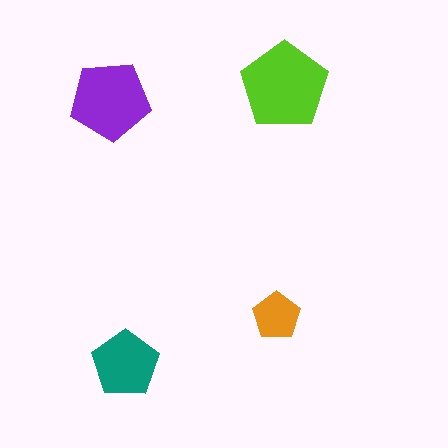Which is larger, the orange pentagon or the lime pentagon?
The lime one.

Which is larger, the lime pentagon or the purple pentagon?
The lime one.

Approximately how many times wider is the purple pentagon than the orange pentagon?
About 1.5 times wider.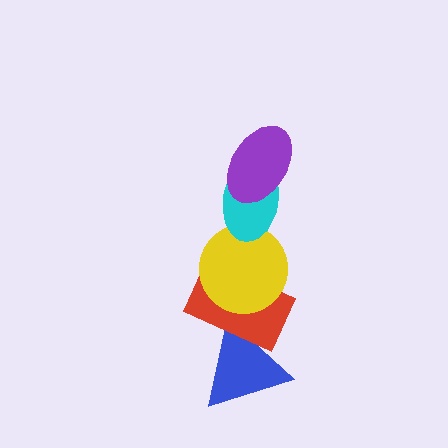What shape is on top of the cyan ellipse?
The purple ellipse is on top of the cyan ellipse.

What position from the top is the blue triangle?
The blue triangle is 5th from the top.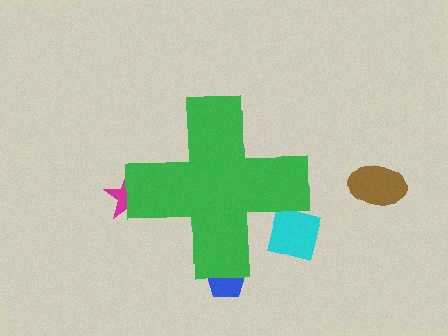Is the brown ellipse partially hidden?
No, the brown ellipse is fully visible.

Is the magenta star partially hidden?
Yes, the magenta star is partially hidden behind the green cross.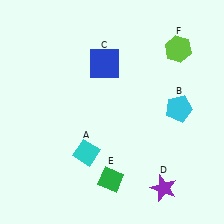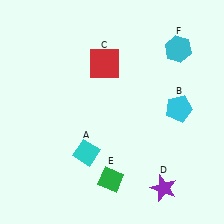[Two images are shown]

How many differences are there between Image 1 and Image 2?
There are 2 differences between the two images.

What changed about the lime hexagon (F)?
In Image 1, F is lime. In Image 2, it changed to cyan.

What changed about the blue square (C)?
In Image 1, C is blue. In Image 2, it changed to red.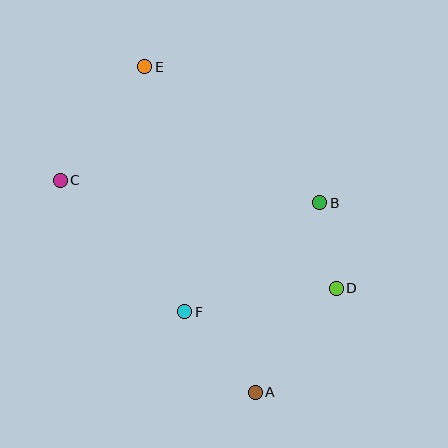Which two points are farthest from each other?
Points A and E are farthest from each other.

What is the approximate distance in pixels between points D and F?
The distance between D and F is approximately 153 pixels.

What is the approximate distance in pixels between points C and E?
The distance between C and E is approximately 141 pixels.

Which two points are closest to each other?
Points B and D are closest to each other.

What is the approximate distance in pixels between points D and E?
The distance between D and E is approximately 293 pixels.